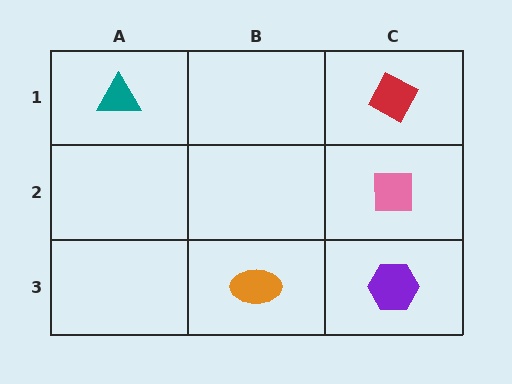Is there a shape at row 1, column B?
No, that cell is empty.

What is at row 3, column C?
A purple hexagon.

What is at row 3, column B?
An orange ellipse.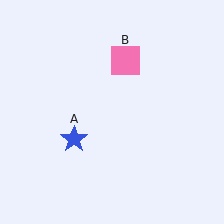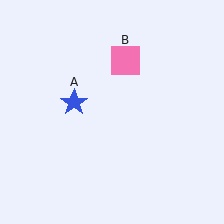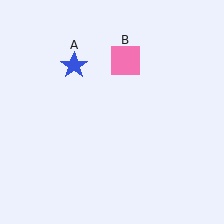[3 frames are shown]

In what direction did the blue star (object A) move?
The blue star (object A) moved up.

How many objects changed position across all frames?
1 object changed position: blue star (object A).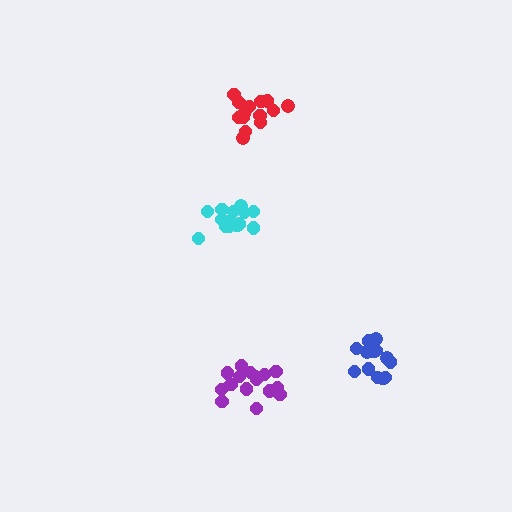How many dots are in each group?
Group 1: 15 dots, Group 2: 13 dots, Group 3: 16 dots, Group 4: 16 dots (60 total).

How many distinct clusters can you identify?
There are 4 distinct clusters.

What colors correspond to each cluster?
The clusters are colored: red, blue, purple, cyan.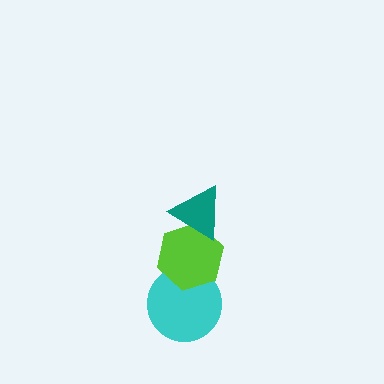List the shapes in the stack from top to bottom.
From top to bottom: the teal triangle, the lime hexagon, the cyan circle.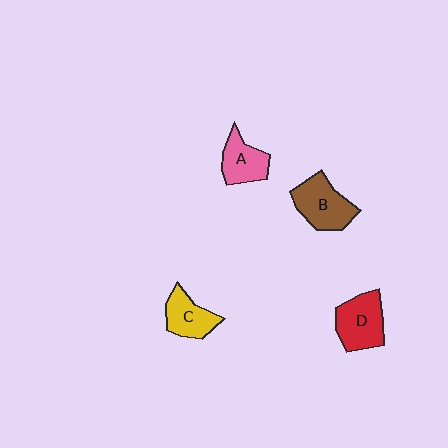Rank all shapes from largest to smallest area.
From largest to smallest: B (brown), D (red), A (pink), C (yellow).